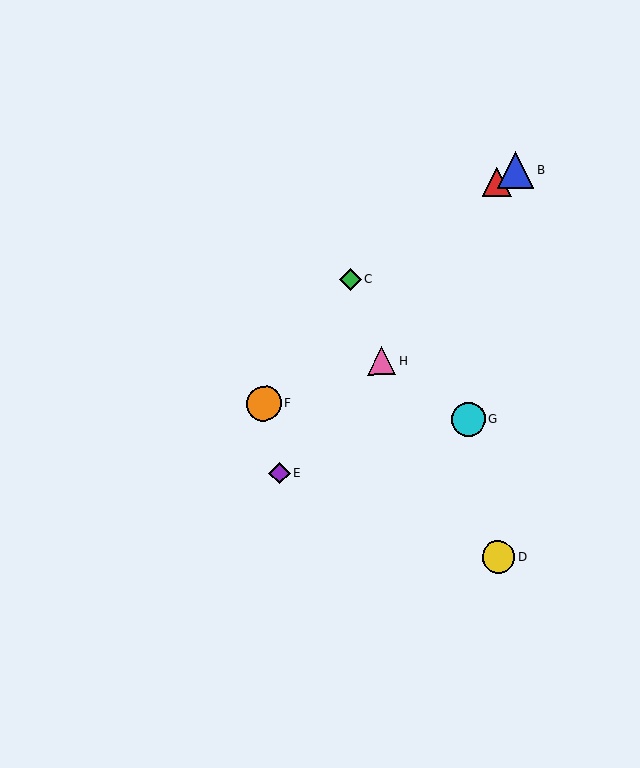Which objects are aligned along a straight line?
Objects A, B, C are aligned along a straight line.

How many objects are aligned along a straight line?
3 objects (A, B, C) are aligned along a straight line.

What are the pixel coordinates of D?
Object D is at (498, 557).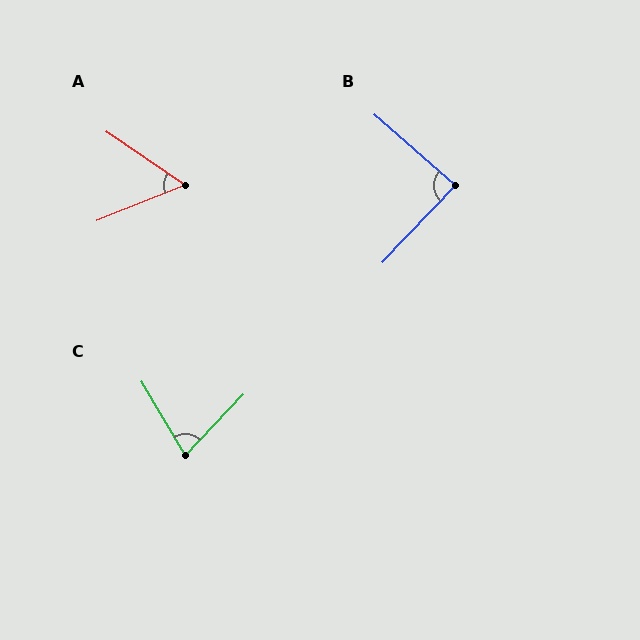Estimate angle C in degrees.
Approximately 74 degrees.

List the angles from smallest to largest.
A (56°), C (74°), B (87°).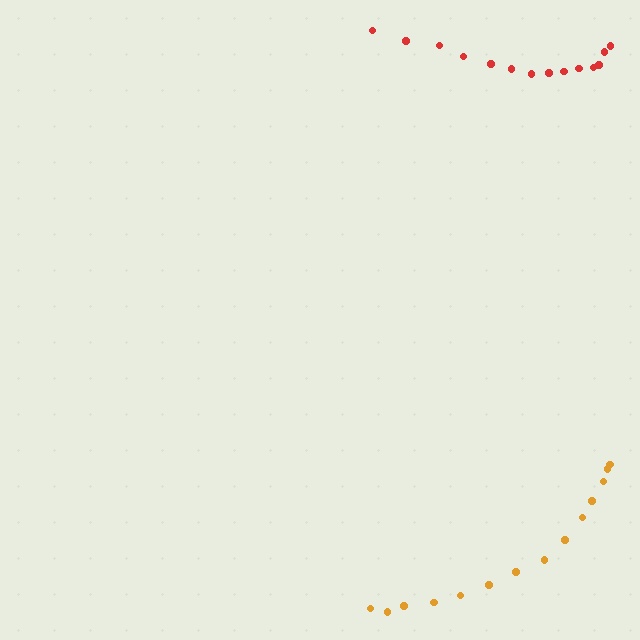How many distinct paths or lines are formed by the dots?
There are 2 distinct paths.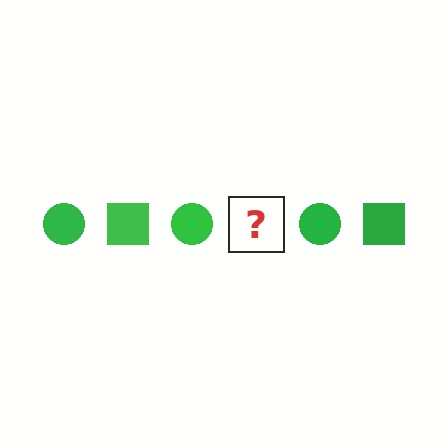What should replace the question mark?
The question mark should be replaced with a green square.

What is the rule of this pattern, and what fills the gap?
The rule is that the pattern cycles through circle, square shapes in green. The gap should be filled with a green square.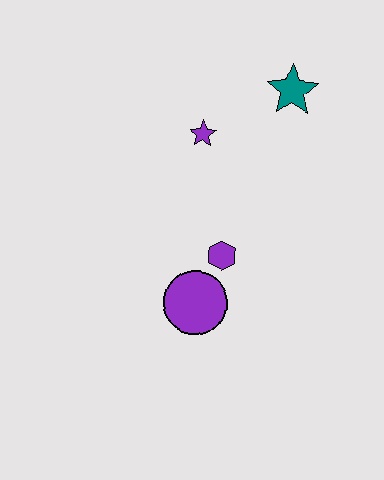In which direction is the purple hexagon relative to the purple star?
The purple hexagon is below the purple star.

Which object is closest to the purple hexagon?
The purple circle is closest to the purple hexagon.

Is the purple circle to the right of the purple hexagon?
No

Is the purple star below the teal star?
Yes